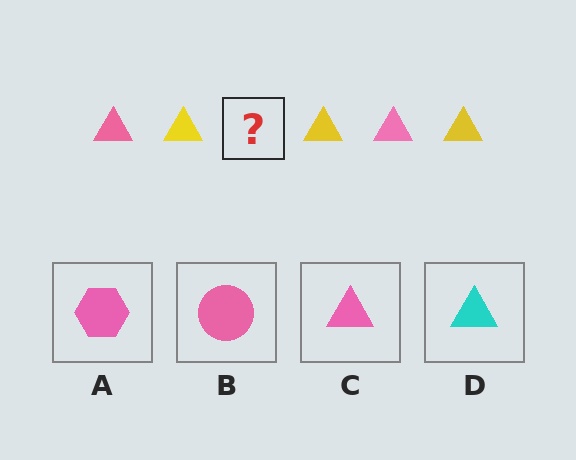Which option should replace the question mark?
Option C.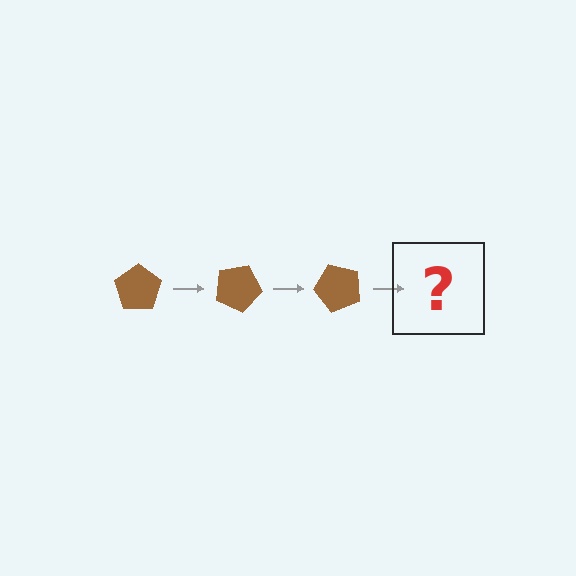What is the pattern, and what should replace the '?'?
The pattern is that the pentagon rotates 25 degrees each step. The '?' should be a brown pentagon rotated 75 degrees.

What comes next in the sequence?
The next element should be a brown pentagon rotated 75 degrees.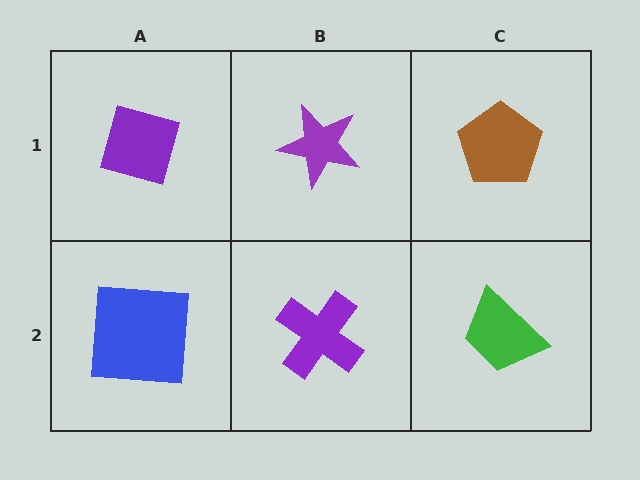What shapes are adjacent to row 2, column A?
A purple diamond (row 1, column A), a purple cross (row 2, column B).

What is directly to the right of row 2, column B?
A green trapezoid.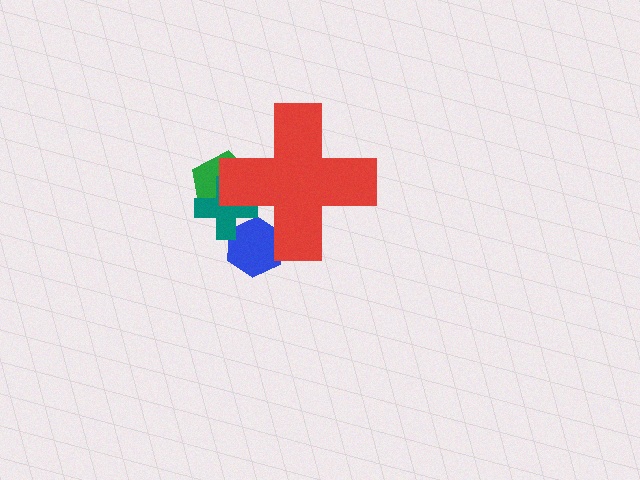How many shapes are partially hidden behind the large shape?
3 shapes are partially hidden.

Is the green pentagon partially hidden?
Yes, the green pentagon is partially hidden behind the red cross.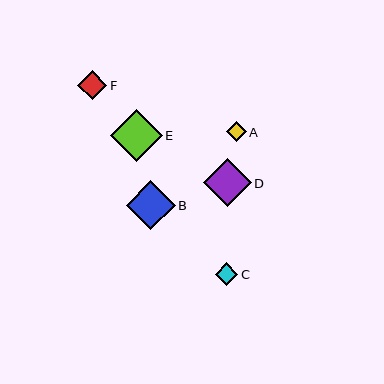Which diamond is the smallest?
Diamond A is the smallest with a size of approximately 20 pixels.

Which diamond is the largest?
Diamond E is the largest with a size of approximately 51 pixels.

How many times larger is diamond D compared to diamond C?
Diamond D is approximately 2.1 times the size of diamond C.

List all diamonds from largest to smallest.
From largest to smallest: E, B, D, F, C, A.